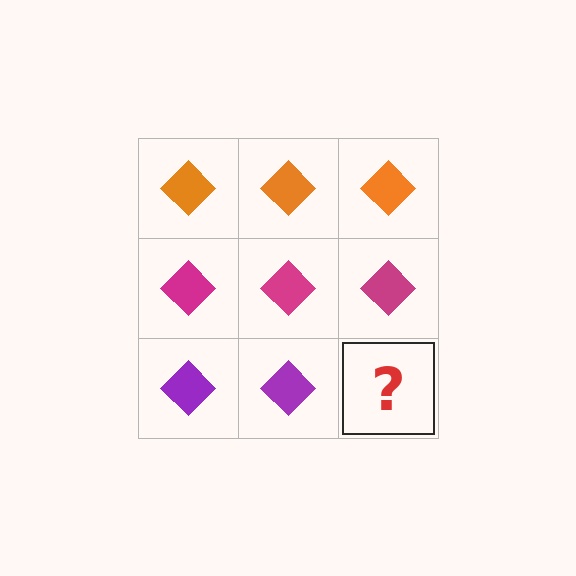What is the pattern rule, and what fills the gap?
The rule is that each row has a consistent color. The gap should be filled with a purple diamond.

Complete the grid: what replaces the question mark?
The question mark should be replaced with a purple diamond.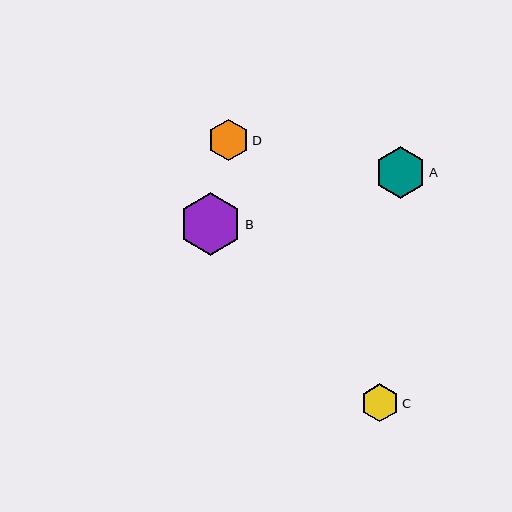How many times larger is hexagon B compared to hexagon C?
Hexagon B is approximately 1.7 times the size of hexagon C.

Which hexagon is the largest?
Hexagon B is the largest with a size of approximately 63 pixels.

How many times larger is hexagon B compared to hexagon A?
Hexagon B is approximately 1.2 times the size of hexagon A.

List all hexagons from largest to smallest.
From largest to smallest: B, A, D, C.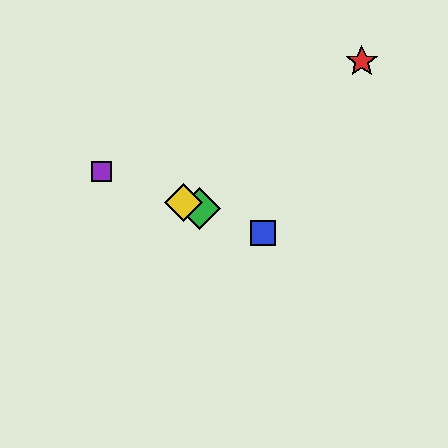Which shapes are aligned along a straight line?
The blue square, the green diamond, the yellow diamond, the purple square are aligned along a straight line.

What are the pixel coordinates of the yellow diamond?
The yellow diamond is at (183, 203).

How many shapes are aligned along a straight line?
4 shapes (the blue square, the green diamond, the yellow diamond, the purple square) are aligned along a straight line.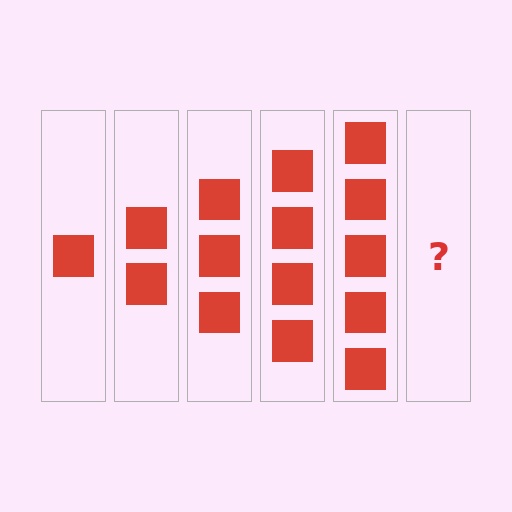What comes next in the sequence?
The next element should be 6 squares.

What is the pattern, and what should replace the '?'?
The pattern is that each step adds one more square. The '?' should be 6 squares.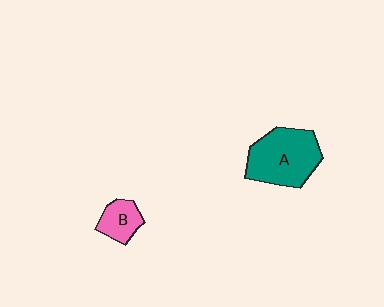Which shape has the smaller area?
Shape B (pink).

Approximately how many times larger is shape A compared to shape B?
Approximately 2.5 times.